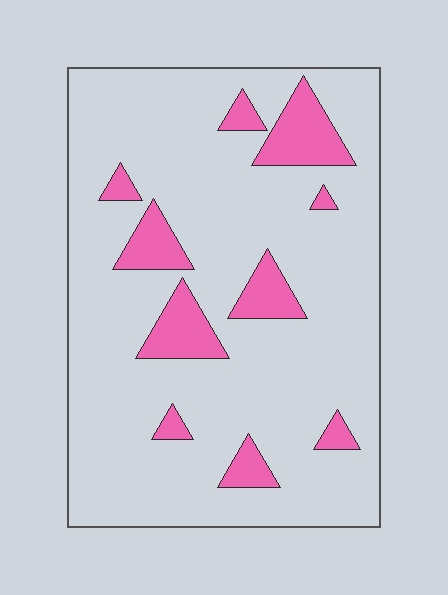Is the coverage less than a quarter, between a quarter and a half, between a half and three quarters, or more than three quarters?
Less than a quarter.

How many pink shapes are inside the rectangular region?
10.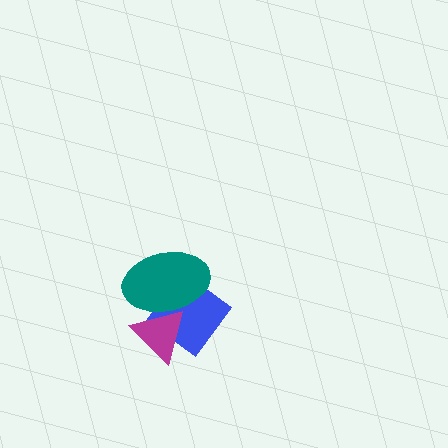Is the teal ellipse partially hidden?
Yes, it is partially covered by another shape.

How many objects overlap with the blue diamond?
2 objects overlap with the blue diamond.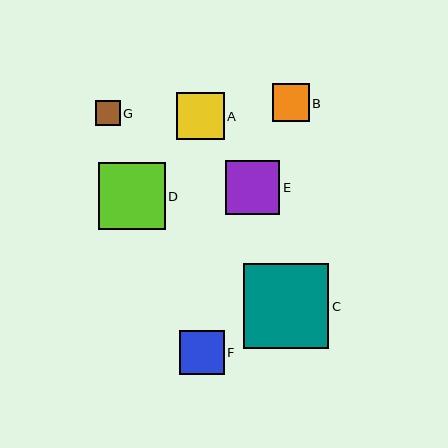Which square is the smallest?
Square G is the smallest with a size of approximately 25 pixels.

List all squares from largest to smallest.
From largest to smallest: C, D, E, A, F, B, G.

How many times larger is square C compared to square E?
Square C is approximately 1.6 times the size of square E.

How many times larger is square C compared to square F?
Square C is approximately 1.9 times the size of square F.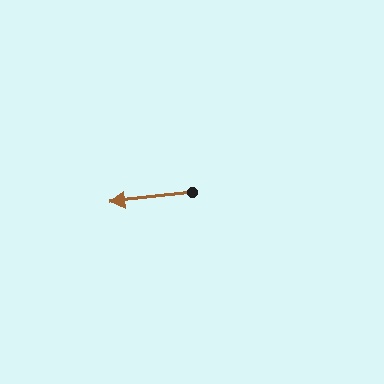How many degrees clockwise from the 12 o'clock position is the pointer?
Approximately 263 degrees.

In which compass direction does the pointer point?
West.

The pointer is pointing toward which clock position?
Roughly 9 o'clock.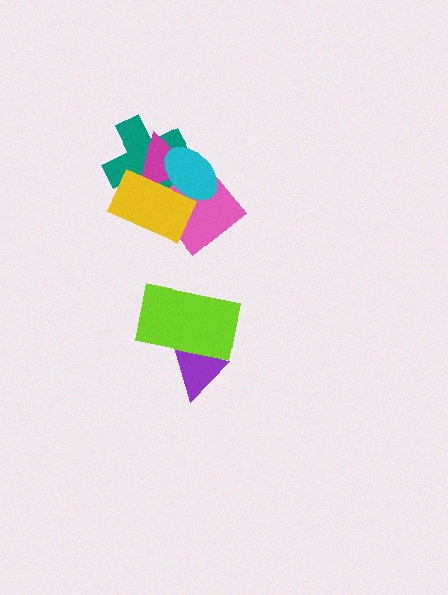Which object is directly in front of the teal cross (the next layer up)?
The magenta triangle is directly in front of the teal cross.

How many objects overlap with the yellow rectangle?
4 objects overlap with the yellow rectangle.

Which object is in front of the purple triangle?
The lime rectangle is in front of the purple triangle.